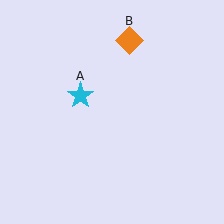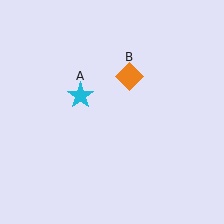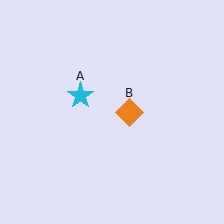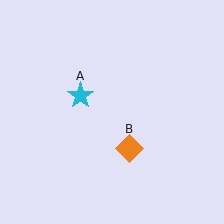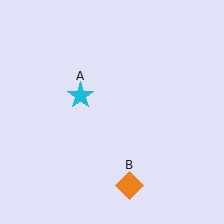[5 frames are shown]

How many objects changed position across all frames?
1 object changed position: orange diamond (object B).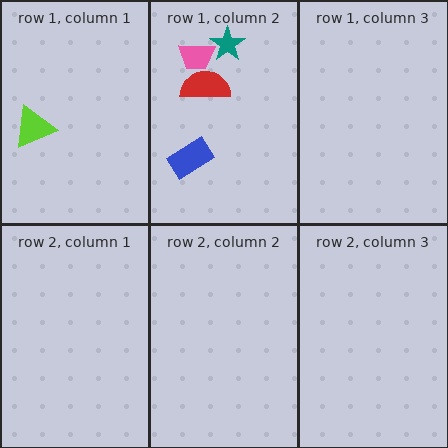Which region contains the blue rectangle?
The row 1, column 2 region.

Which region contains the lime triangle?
The row 1, column 1 region.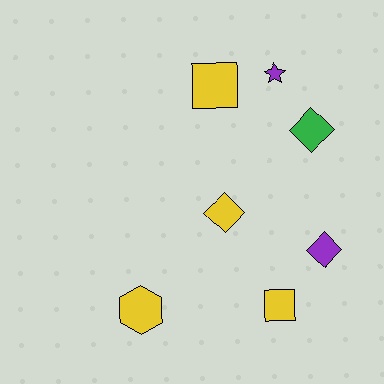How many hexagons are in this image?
There is 1 hexagon.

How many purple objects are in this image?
There are 2 purple objects.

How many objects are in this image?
There are 7 objects.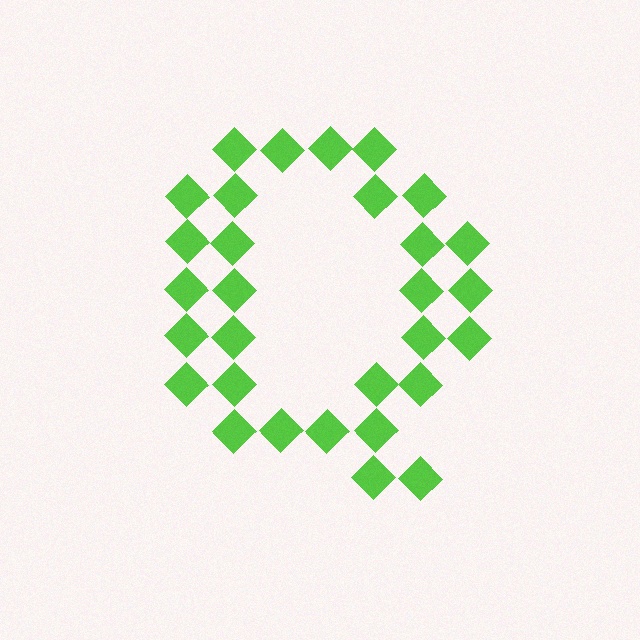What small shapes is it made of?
It is made of small diamonds.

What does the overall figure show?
The overall figure shows the letter Q.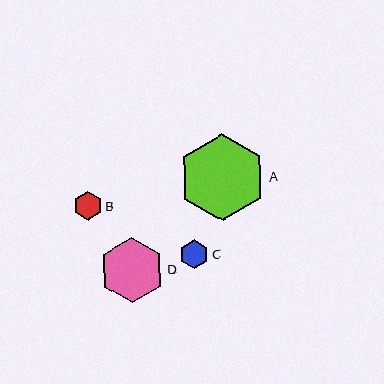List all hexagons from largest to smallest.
From largest to smallest: A, D, C, B.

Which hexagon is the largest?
Hexagon A is the largest with a size of approximately 87 pixels.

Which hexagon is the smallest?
Hexagon B is the smallest with a size of approximately 29 pixels.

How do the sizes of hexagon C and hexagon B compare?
Hexagon C and hexagon B are approximately the same size.